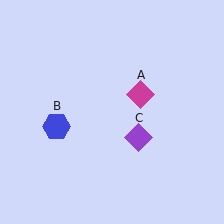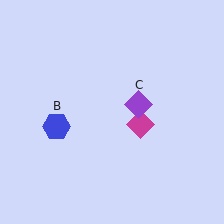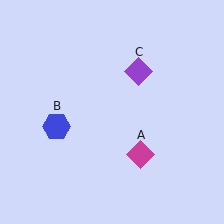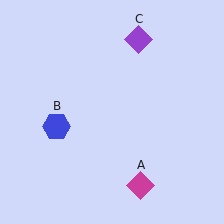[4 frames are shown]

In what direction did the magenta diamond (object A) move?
The magenta diamond (object A) moved down.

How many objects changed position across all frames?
2 objects changed position: magenta diamond (object A), purple diamond (object C).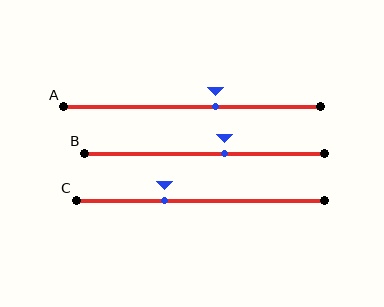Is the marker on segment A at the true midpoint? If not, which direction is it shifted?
No, the marker on segment A is shifted to the right by about 9% of the segment length.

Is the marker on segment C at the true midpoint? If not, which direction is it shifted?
No, the marker on segment C is shifted to the left by about 14% of the segment length.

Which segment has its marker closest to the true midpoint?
Segment B has its marker closest to the true midpoint.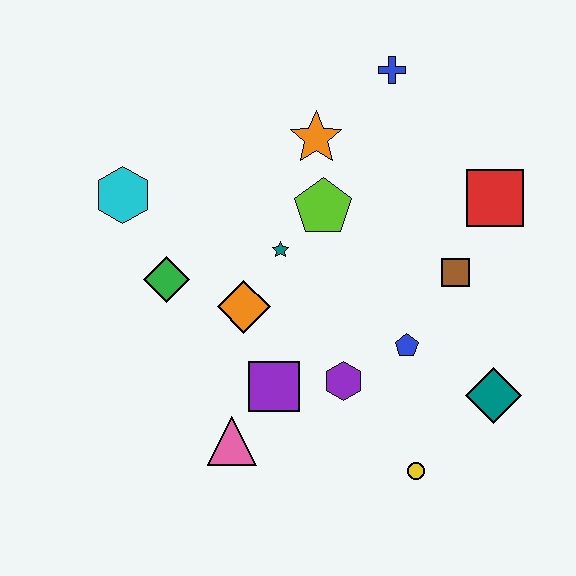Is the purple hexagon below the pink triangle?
No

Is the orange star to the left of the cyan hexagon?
No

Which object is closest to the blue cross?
The orange star is closest to the blue cross.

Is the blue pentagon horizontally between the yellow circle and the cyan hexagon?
Yes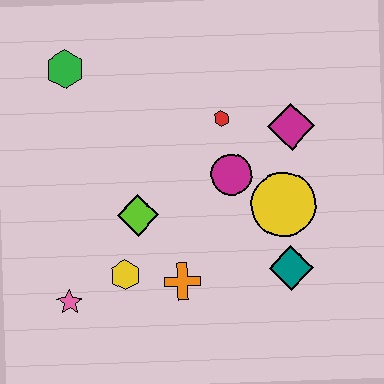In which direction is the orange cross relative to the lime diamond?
The orange cross is below the lime diamond.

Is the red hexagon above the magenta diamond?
Yes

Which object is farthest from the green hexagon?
The teal diamond is farthest from the green hexagon.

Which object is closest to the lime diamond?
The yellow hexagon is closest to the lime diamond.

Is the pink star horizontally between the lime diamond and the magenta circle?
No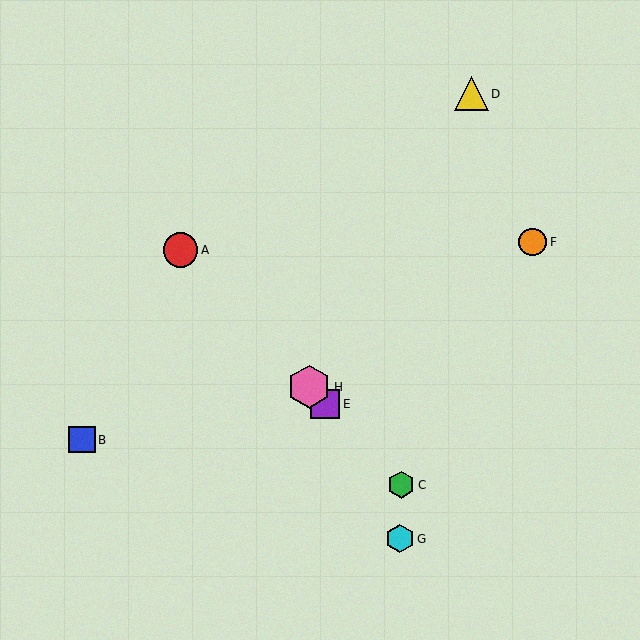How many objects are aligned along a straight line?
4 objects (A, C, E, H) are aligned along a straight line.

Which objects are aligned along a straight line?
Objects A, C, E, H are aligned along a straight line.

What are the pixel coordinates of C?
Object C is at (401, 485).